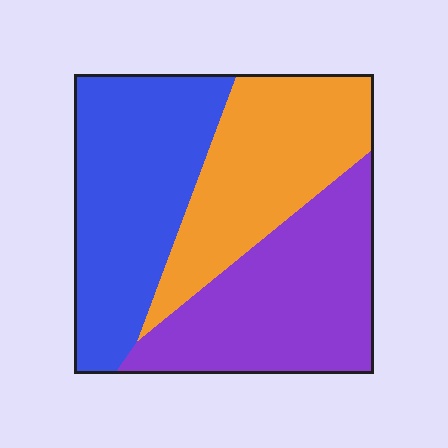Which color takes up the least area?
Orange, at roughly 30%.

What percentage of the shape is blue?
Blue takes up about three eighths (3/8) of the shape.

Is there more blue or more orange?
Blue.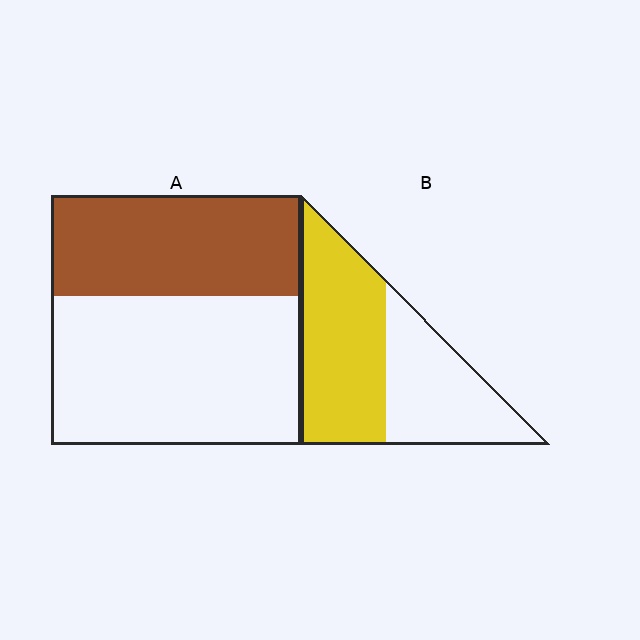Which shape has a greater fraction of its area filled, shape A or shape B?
Shape B.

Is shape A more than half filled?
No.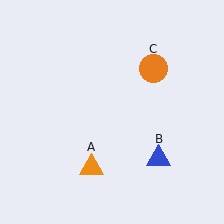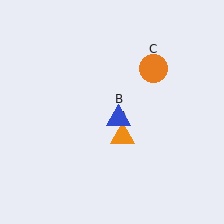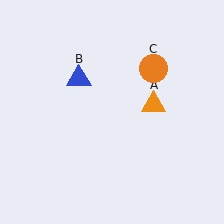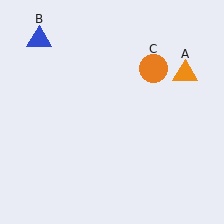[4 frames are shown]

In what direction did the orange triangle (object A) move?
The orange triangle (object A) moved up and to the right.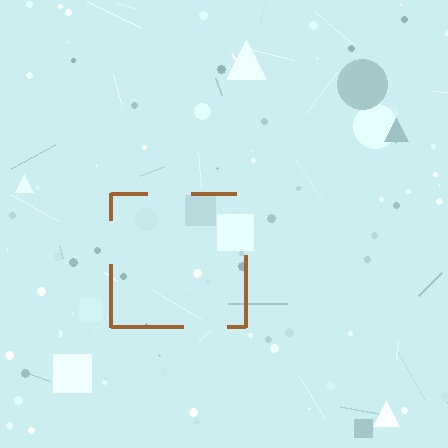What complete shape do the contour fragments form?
The contour fragments form a square.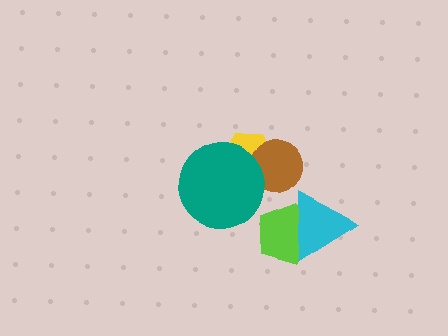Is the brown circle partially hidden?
Yes, it is partially covered by another shape.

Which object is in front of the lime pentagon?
The cyan triangle is in front of the lime pentagon.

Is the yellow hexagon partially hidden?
Yes, it is partially covered by another shape.